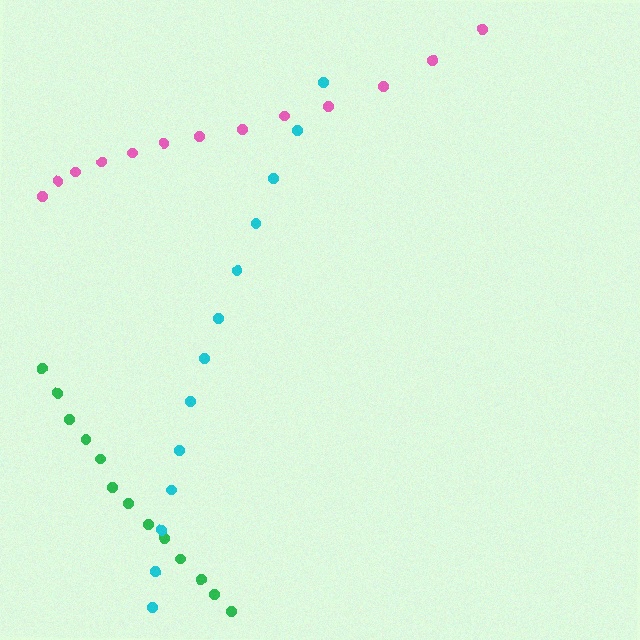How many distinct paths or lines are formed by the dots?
There are 3 distinct paths.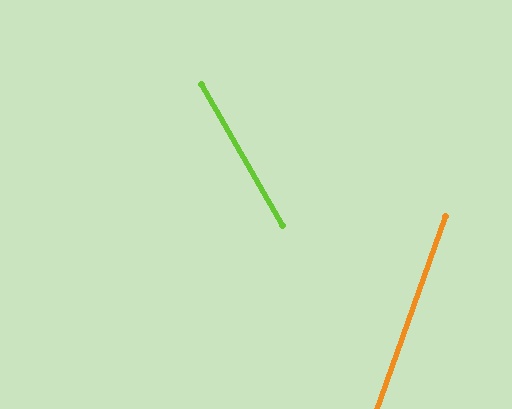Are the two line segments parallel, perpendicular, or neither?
Neither parallel nor perpendicular — they differ by about 49°.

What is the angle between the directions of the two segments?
Approximately 49 degrees.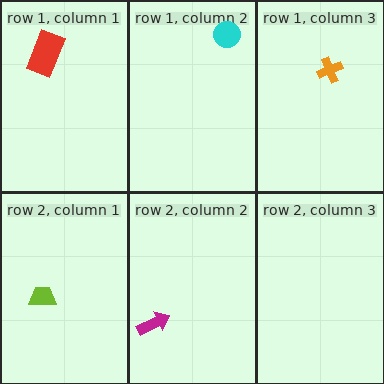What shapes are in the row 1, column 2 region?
The cyan circle.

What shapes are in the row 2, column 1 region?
The lime trapezoid.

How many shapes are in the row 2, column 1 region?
1.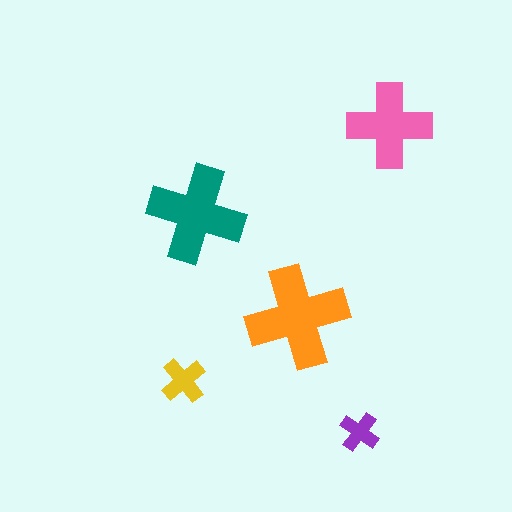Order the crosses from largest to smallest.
the orange one, the teal one, the pink one, the yellow one, the purple one.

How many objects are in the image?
There are 5 objects in the image.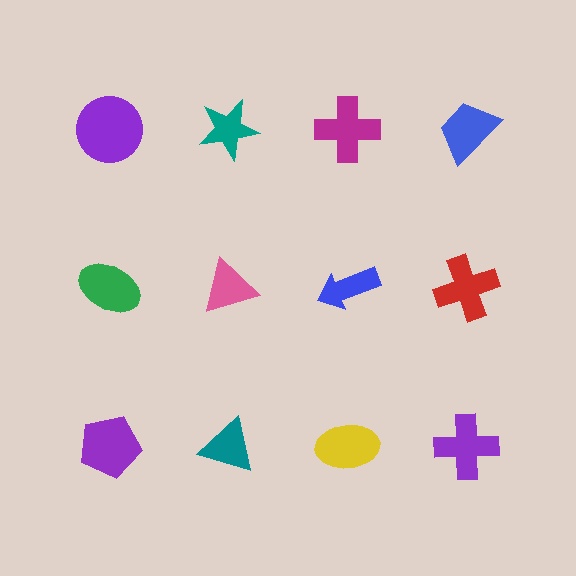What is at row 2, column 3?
A blue arrow.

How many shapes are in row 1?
4 shapes.